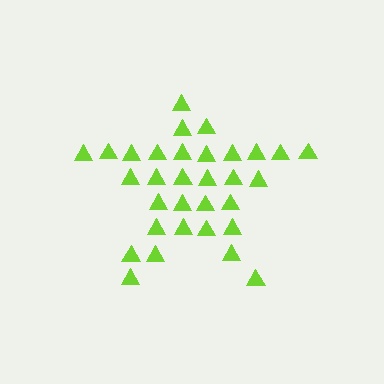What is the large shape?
The large shape is a star.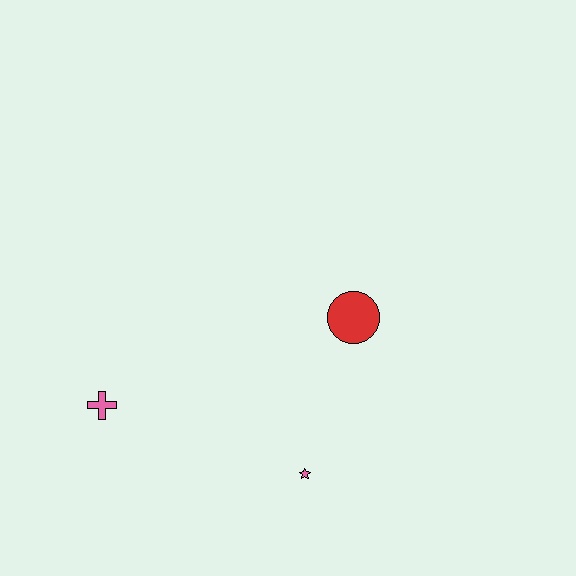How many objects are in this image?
There are 3 objects.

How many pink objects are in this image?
There are 2 pink objects.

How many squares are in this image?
There are no squares.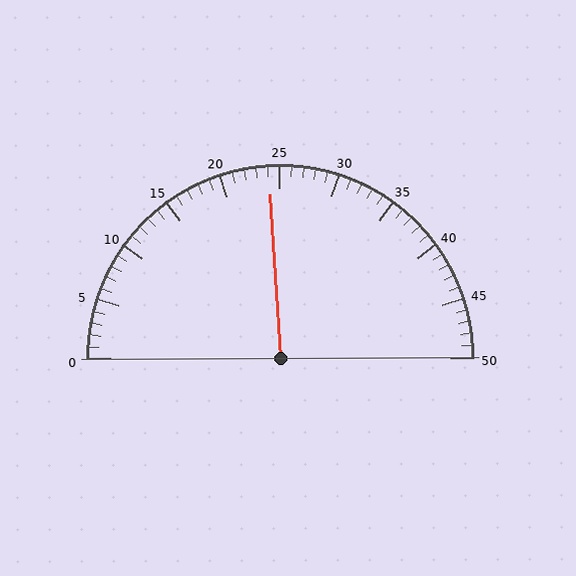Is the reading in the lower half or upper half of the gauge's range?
The reading is in the lower half of the range (0 to 50).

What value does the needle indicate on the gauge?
The needle indicates approximately 24.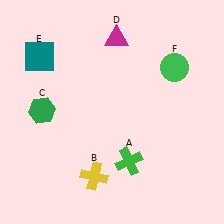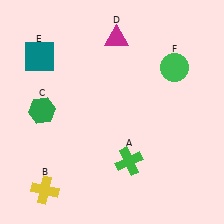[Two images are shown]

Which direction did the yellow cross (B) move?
The yellow cross (B) moved left.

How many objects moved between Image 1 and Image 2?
1 object moved between the two images.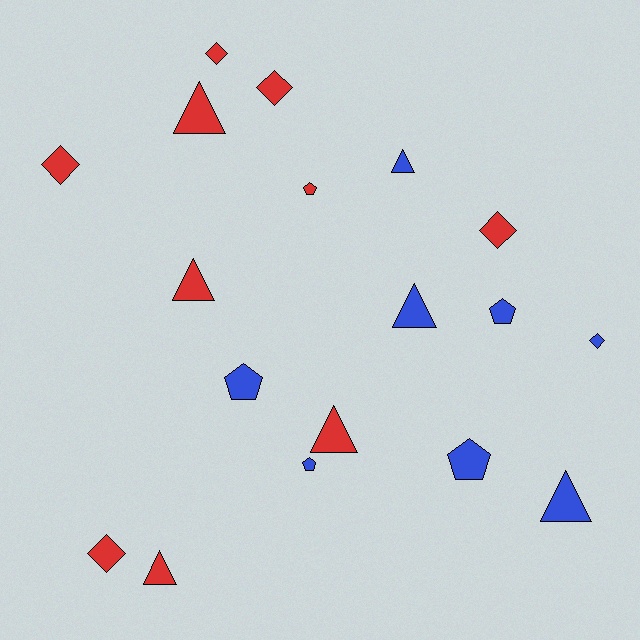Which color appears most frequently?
Red, with 10 objects.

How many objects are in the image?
There are 18 objects.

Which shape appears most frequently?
Triangle, with 7 objects.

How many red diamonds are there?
There are 5 red diamonds.